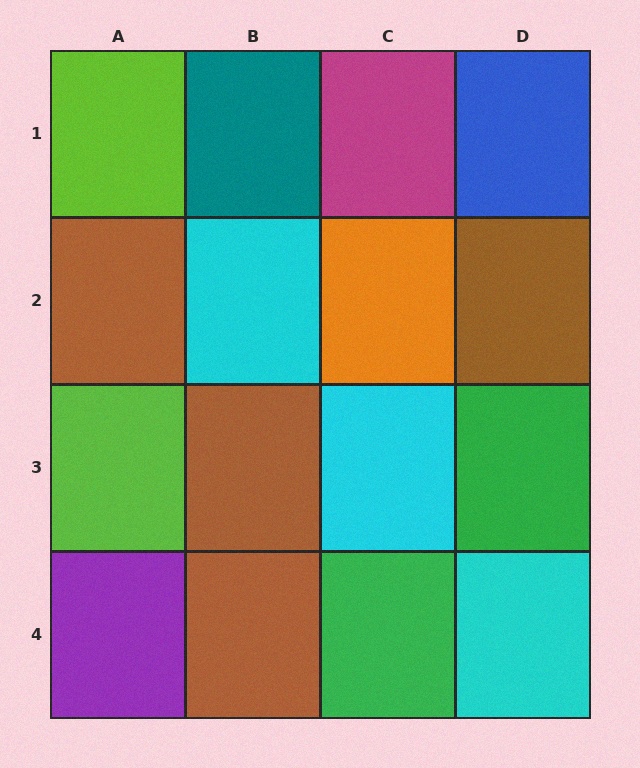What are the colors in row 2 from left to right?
Brown, cyan, orange, brown.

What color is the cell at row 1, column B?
Teal.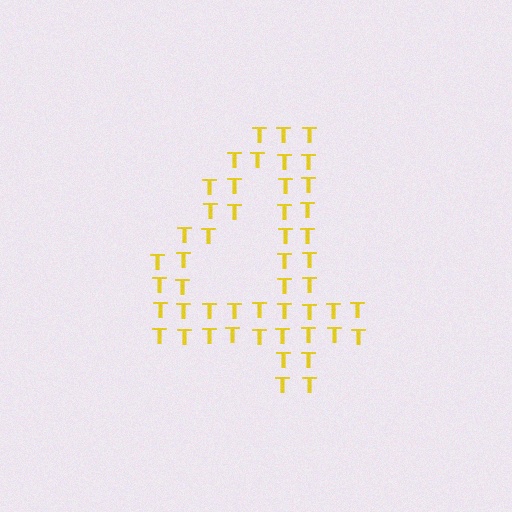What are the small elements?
The small elements are letter T's.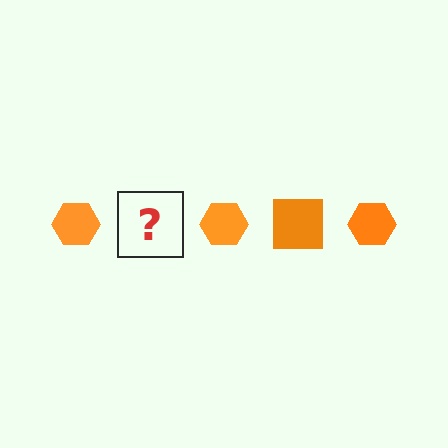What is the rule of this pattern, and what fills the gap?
The rule is that the pattern cycles through hexagon, square shapes in orange. The gap should be filled with an orange square.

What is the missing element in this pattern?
The missing element is an orange square.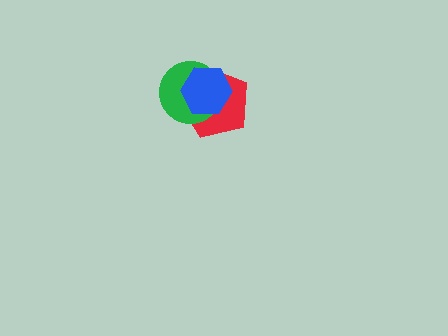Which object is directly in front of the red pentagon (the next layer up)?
The green circle is directly in front of the red pentagon.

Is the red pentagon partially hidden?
Yes, it is partially covered by another shape.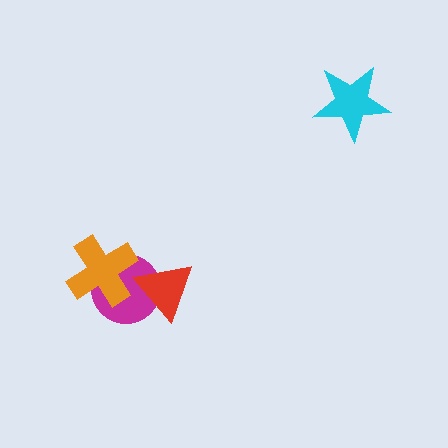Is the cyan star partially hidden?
No, no other shape covers it.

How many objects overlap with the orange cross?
1 object overlaps with the orange cross.